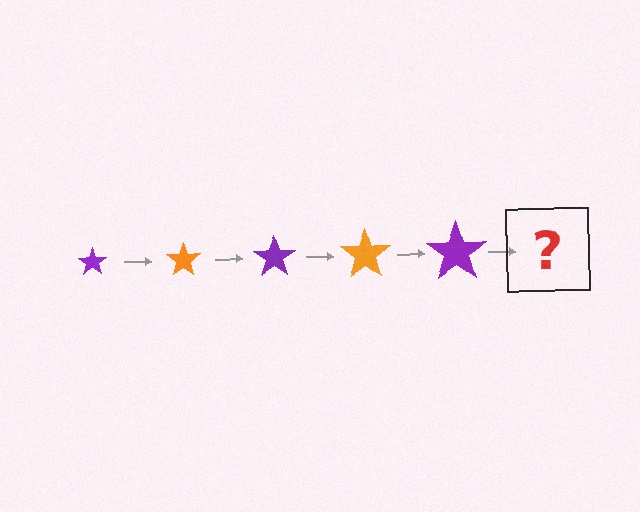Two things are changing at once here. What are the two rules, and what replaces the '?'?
The two rules are that the star grows larger each step and the color cycles through purple and orange. The '?' should be an orange star, larger than the previous one.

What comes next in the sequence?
The next element should be an orange star, larger than the previous one.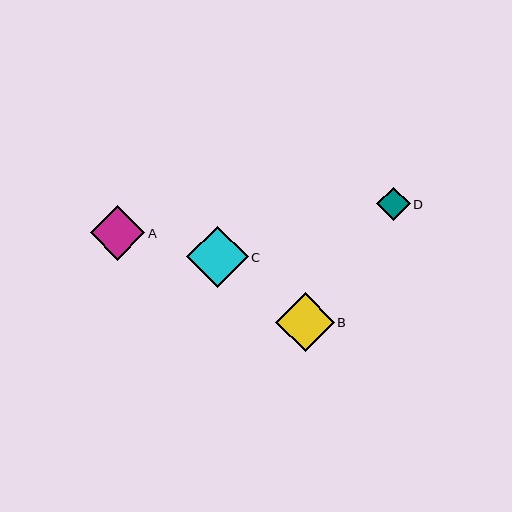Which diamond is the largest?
Diamond C is the largest with a size of approximately 61 pixels.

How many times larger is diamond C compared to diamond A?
Diamond C is approximately 1.1 times the size of diamond A.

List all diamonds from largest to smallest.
From largest to smallest: C, B, A, D.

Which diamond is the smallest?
Diamond D is the smallest with a size of approximately 34 pixels.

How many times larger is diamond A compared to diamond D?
Diamond A is approximately 1.6 times the size of diamond D.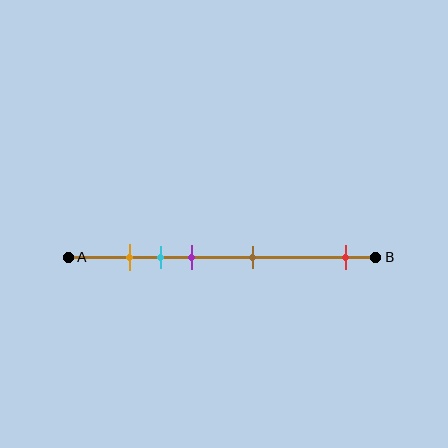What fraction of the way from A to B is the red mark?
The red mark is approximately 90% (0.9) of the way from A to B.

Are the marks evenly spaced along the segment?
No, the marks are not evenly spaced.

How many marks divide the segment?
There are 5 marks dividing the segment.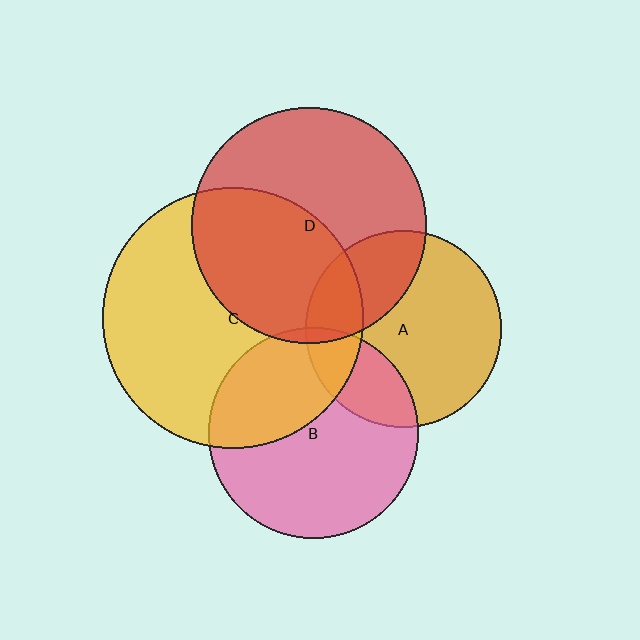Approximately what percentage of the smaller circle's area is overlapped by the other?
Approximately 30%.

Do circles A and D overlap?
Yes.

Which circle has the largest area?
Circle C (yellow).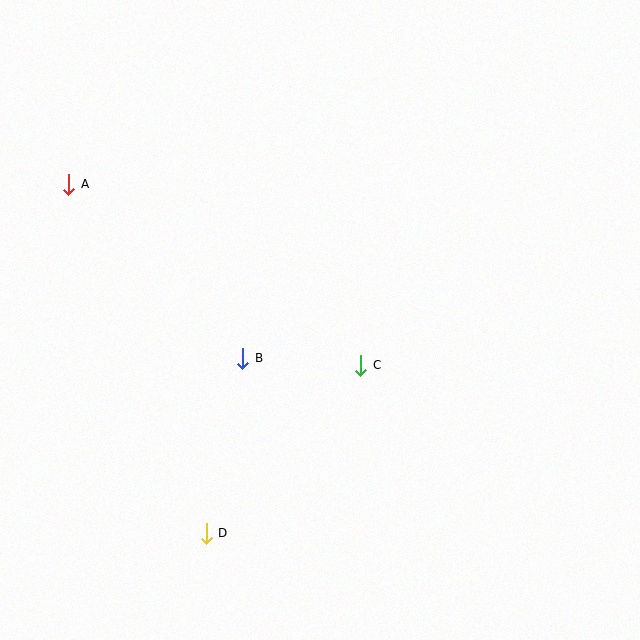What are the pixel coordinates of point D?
Point D is at (206, 533).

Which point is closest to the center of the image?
Point C at (361, 365) is closest to the center.